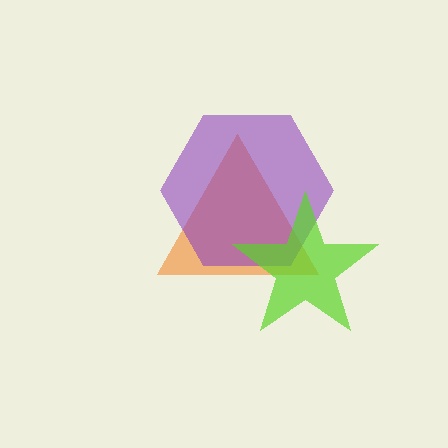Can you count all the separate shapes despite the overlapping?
Yes, there are 3 separate shapes.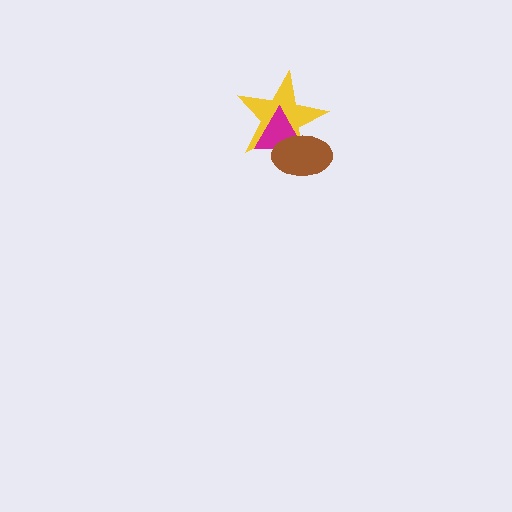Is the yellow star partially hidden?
Yes, it is partially covered by another shape.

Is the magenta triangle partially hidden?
Yes, it is partially covered by another shape.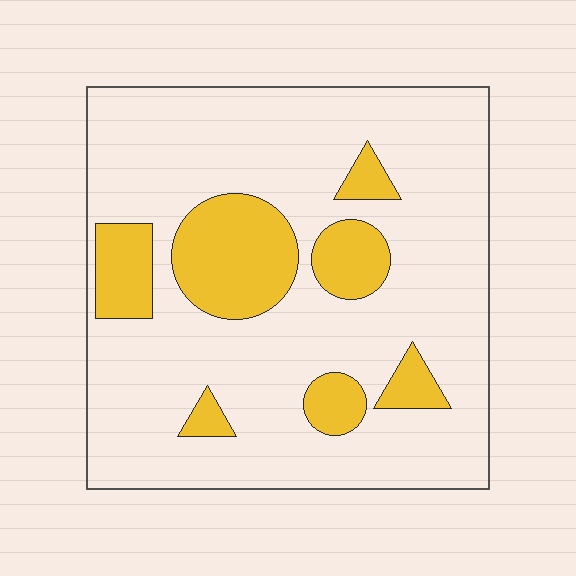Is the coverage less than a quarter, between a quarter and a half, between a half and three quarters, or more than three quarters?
Less than a quarter.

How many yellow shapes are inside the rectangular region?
7.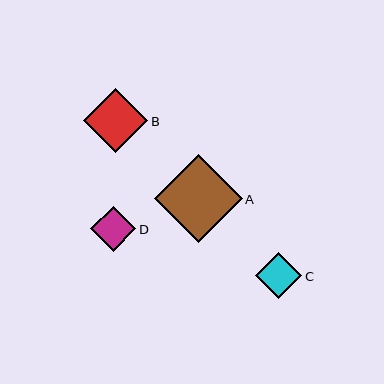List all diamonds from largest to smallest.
From largest to smallest: A, B, C, D.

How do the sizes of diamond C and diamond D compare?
Diamond C and diamond D are approximately the same size.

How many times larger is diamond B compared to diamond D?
Diamond B is approximately 1.4 times the size of diamond D.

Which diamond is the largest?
Diamond A is the largest with a size of approximately 88 pixels.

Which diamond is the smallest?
Diamond D is the smallest with a size of approximately 45 pixels.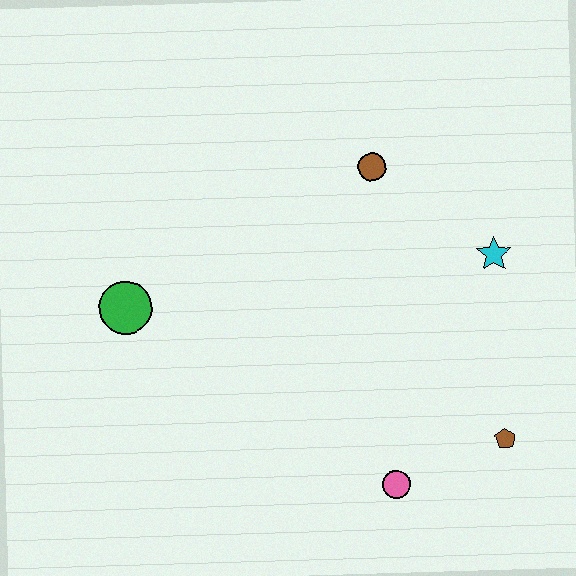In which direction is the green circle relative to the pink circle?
The green circle is to the left of the pink circle.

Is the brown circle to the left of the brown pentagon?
Yes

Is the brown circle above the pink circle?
Yes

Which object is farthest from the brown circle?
The pink circle is farthest from the brown circle.